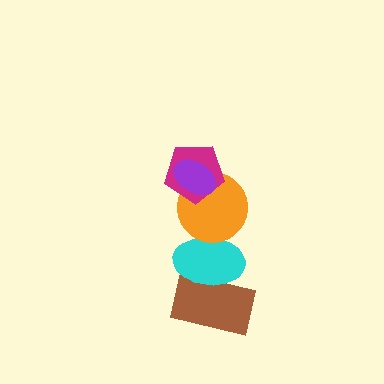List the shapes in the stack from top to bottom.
From top to bottom: the purple ellipse, the magenta pentagon, the orange circle, the cyan ellipse, the brown rectangle.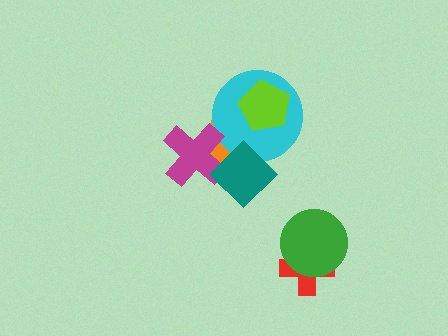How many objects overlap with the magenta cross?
2 objects overlap with the magenta cross.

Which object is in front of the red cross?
The green circle is in front of the red cross.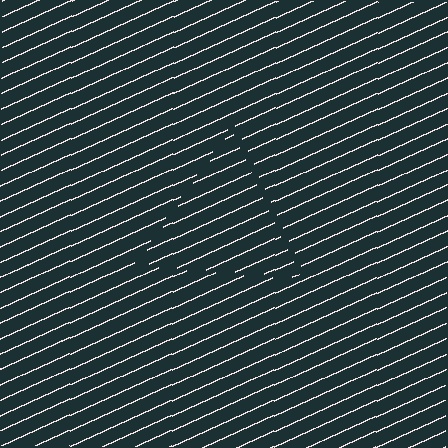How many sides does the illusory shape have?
3 sides — the line-ends trace a triangle.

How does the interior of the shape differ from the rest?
The interior of the shape contains the same grating, shifted by half a period — the contour is defined by the phase discontinuity where line-ends from the inner and outer gratings abut.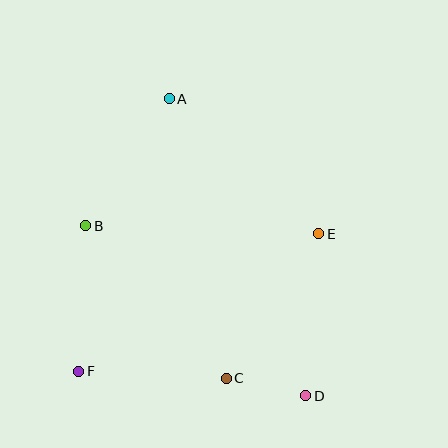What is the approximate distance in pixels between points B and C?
The distance between B and C is approximately 207 pixels.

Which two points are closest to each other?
Points C and D are closest to each other.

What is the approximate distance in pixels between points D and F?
The distance between D and F is approximately 228 pixels.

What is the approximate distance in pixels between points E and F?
The distance between E and F is approximately 277 pixels.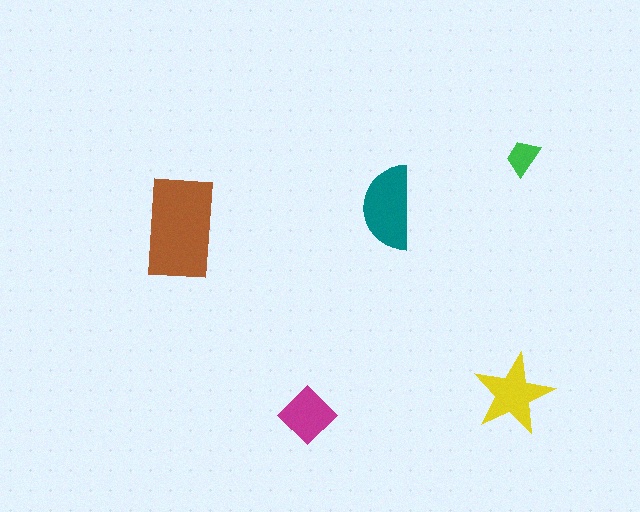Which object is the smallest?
The green trapezoid.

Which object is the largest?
The brown rectangle.